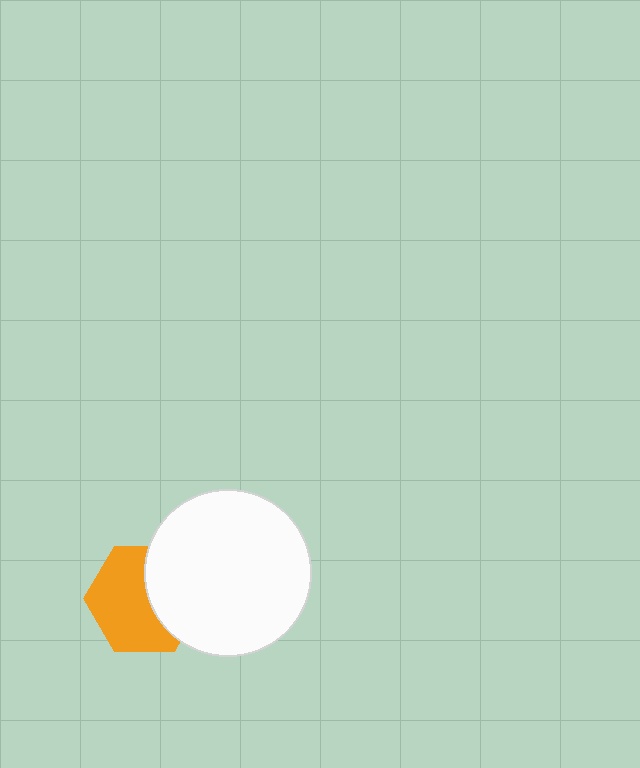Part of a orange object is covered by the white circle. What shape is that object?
It is a hexagon.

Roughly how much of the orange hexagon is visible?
About half of it is visible (roughly 61%).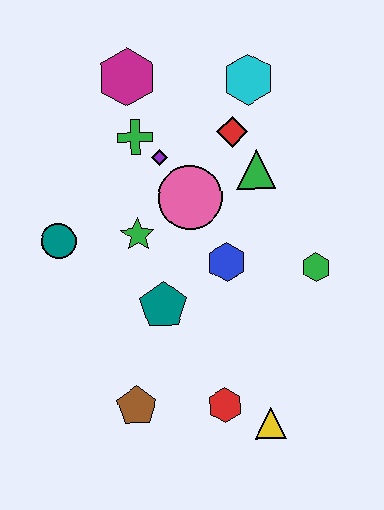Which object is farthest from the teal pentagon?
The cyan hexagon is farthest from the teal pentagon.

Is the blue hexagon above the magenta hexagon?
No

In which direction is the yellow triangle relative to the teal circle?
The yellow triangle is to the right of the teal circle.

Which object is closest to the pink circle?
The purple diamond is closest to the pink circle.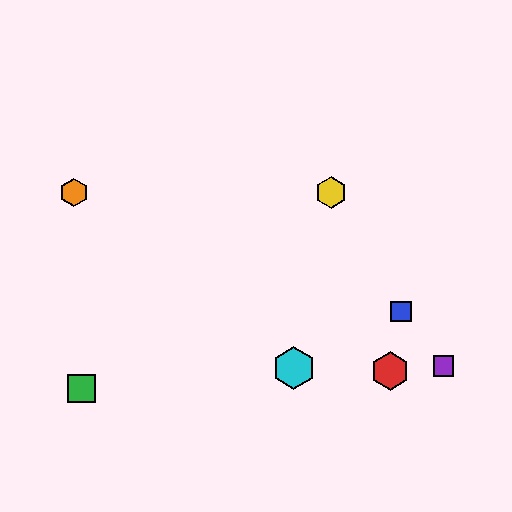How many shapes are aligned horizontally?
2 shapes (the yellow hexagon, the orange hexagon) are aligned horizontally.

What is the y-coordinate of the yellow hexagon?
The yellow hexagon is at y≈192.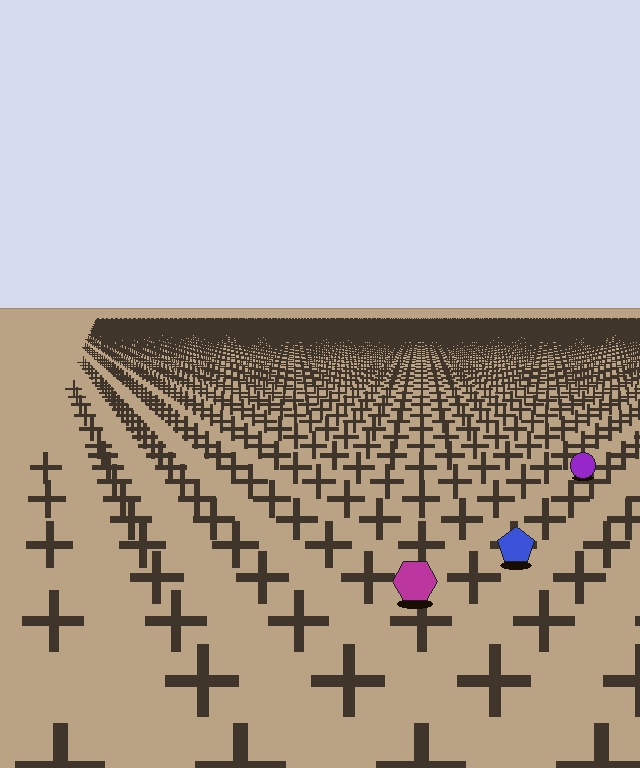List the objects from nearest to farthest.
From nearest to farthest: the magenta hexagon, the blue pentagon, the purple circle.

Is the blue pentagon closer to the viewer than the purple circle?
Yes. The blue pentagon is closer — you can tell from the texture gradient: the ground texture is coarser near it.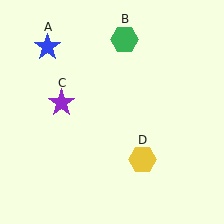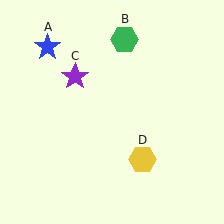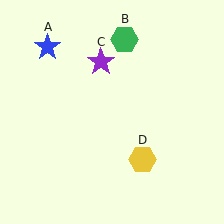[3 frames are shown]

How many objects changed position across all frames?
1 object changed position: purple star (object C).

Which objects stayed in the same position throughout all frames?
Blue star (object A) and green hexagon (object B) and yellow hexagon (object D) remained stationary.